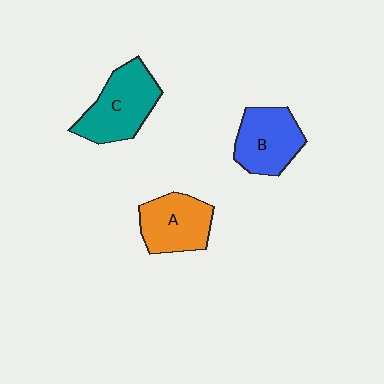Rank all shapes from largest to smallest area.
From largest to smallest: C (teal), B (blue), A (orange).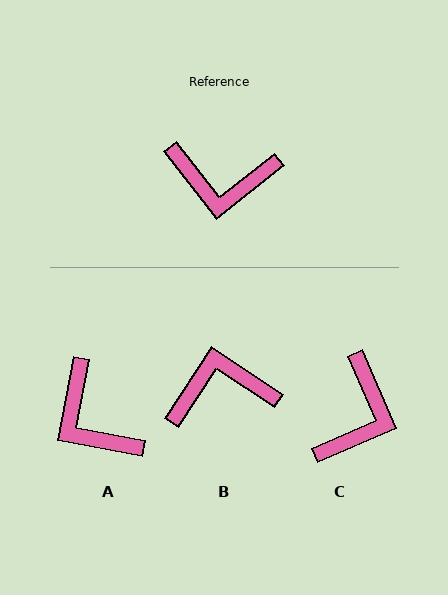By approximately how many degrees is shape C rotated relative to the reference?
Approximately 75 degrees counter-clockwise.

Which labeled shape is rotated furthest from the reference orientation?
B, about 162 degrees away.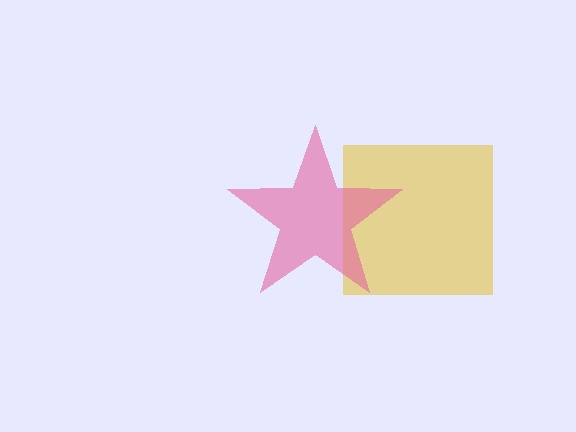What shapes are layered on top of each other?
The layered shapes are: a yellow square, a pink star.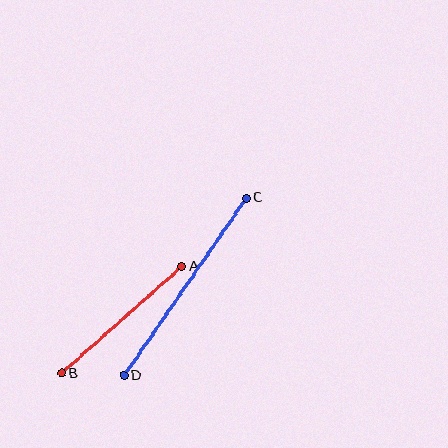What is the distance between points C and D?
The distance is approximately 215 pixels.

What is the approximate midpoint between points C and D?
The midpoint is at approximately (185, 287) pixels.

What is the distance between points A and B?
The distance is approximately 161 pixels.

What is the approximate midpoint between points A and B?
The midpoint is at approximately (122, 320) pixels.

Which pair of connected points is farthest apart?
Points C and D are farthest apart.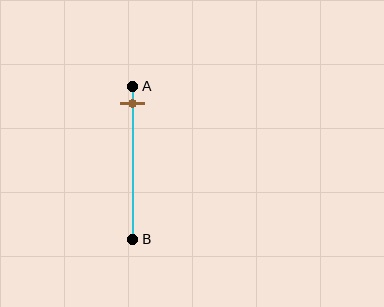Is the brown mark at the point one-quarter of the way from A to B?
No, the mark is at about 10% from A, not at the 25% one-quarter point.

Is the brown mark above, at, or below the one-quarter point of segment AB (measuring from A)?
The brown mark is above the one-quarter point of segment AB.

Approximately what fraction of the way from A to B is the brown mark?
The brown mark is approximately 10% of the way from A to B.